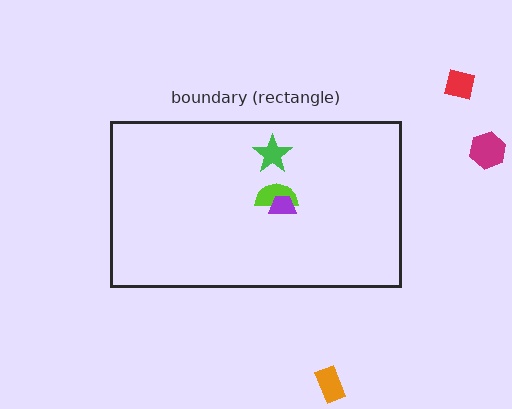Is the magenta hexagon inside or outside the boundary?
Outside.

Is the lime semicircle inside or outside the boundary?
Inside.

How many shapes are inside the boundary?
3 inside, 3 outside.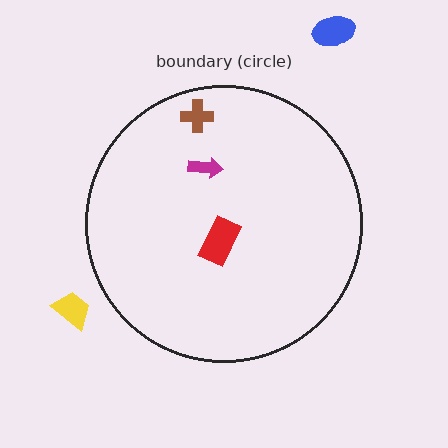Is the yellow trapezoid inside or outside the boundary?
Outside.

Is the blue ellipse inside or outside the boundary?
Outside.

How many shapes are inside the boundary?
3 inside, 2 outside.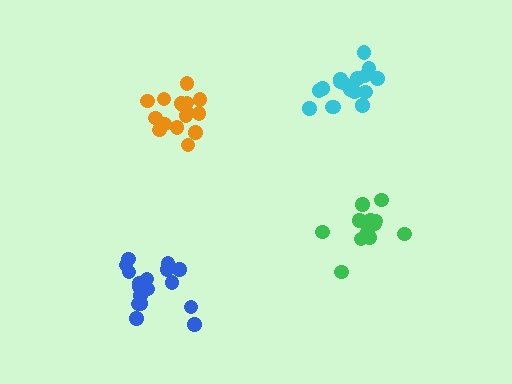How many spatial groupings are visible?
There are 4 spatial groupings.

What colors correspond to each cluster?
The clusters are colored: orange, cyan, blue, green.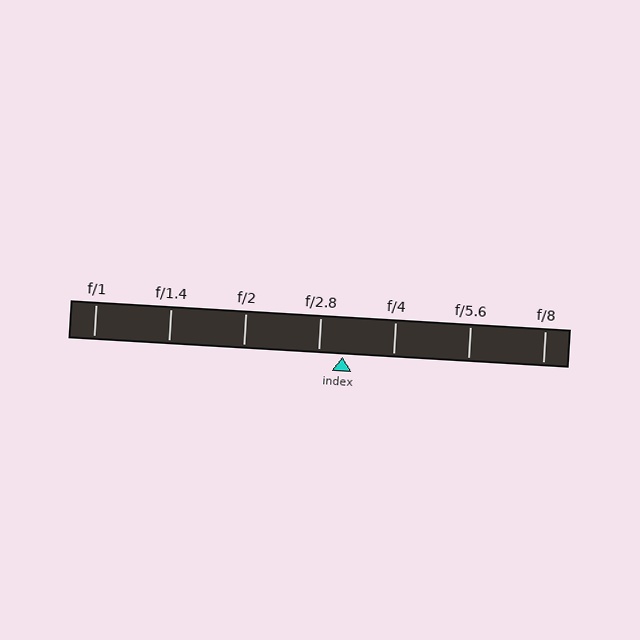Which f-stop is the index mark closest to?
The index mark is closest to f/2.8.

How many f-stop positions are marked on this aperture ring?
There are 7 f-stop positions marked.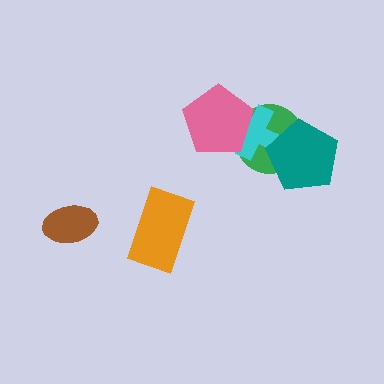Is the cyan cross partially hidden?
Yes, it is partially covered by another shape.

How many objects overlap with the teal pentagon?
2 objects overlap with the teal pentagon.